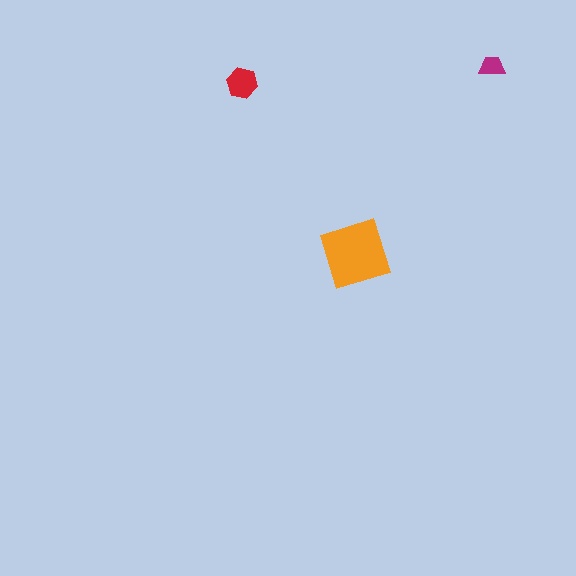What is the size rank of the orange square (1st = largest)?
1st.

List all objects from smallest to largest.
The magenta trapezoid, the red hexagon, the orange square.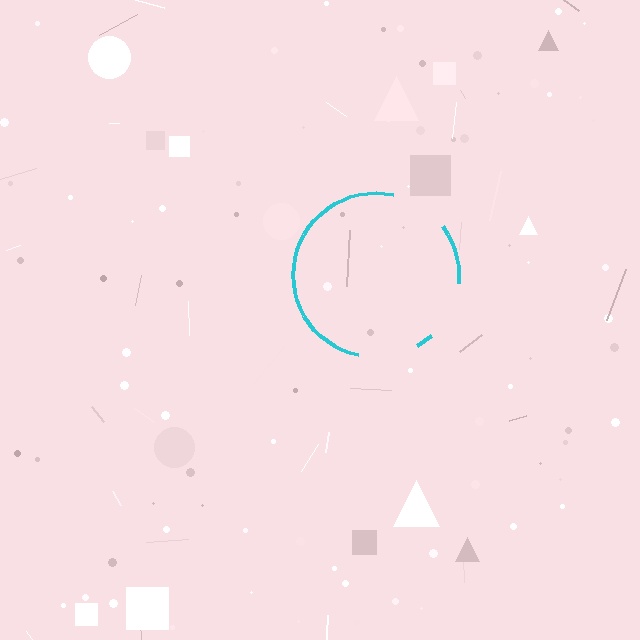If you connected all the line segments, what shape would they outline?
They would outline a circle.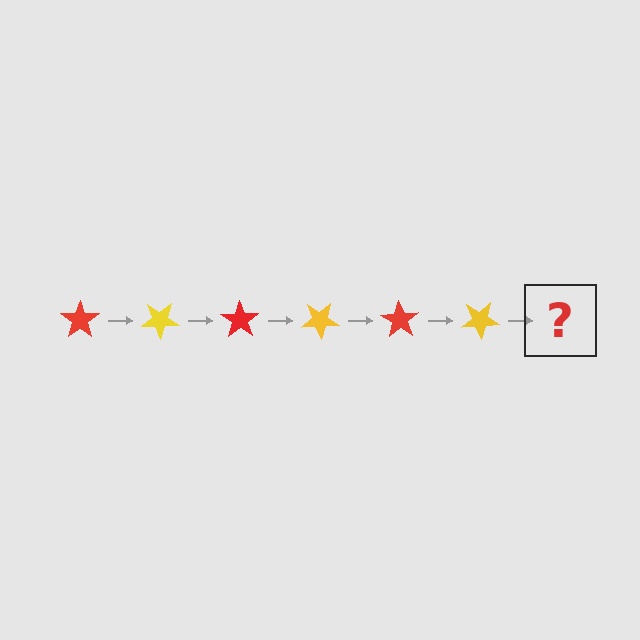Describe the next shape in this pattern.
It should be a red star, rotated 210 degrees from the start.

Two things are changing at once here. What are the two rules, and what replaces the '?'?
The two rules are that it rotates 35 degrees each step and the color cycles through red and yellow. The '?' should be a red star, rotated 210 degrees from the start.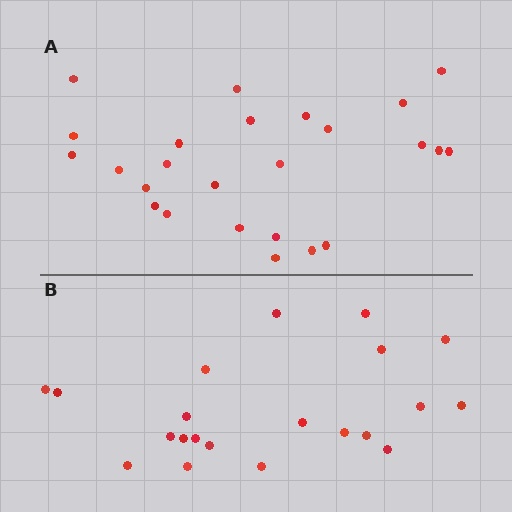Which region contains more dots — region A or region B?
Region A (the top region) has more dots.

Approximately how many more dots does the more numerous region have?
Region A has about 4 more dots than region B.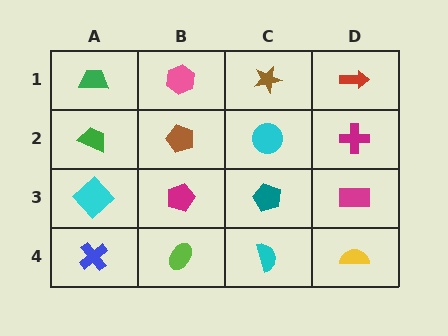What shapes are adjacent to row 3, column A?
A green trapezoid (row 2, column A), a blue cross (row 4, column A), a magenta pentagon (row 3, column B).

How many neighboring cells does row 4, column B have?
3.